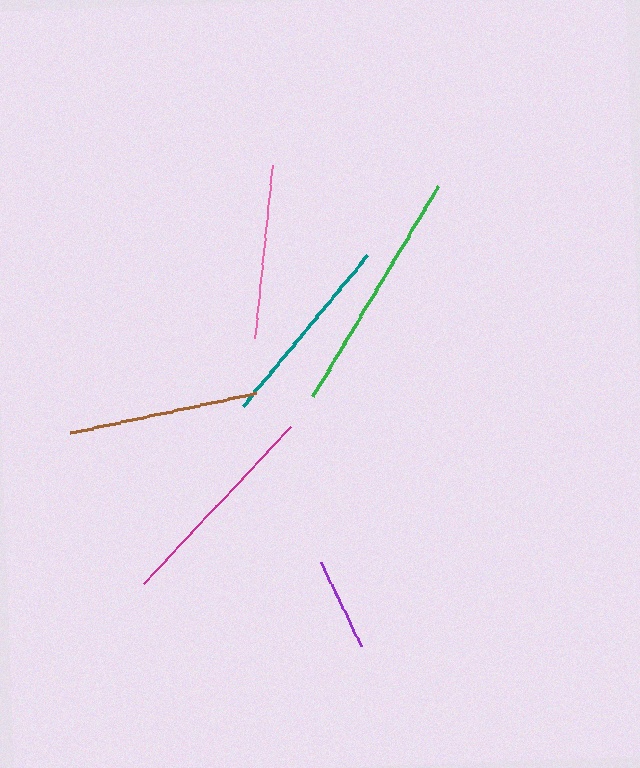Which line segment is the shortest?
The purple line is the shortest at approximately 93 pixels.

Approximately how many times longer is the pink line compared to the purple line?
The pink line is approximately 1.9 times the length of the purple line.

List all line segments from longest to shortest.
From longest to shortest: green, magenta, teal, brown, pink, purple.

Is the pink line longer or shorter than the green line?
The green line is longer than the pink line.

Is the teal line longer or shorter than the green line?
The green line is longer than the teal line.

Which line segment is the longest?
The green line is the longest at approximately 244 pixels.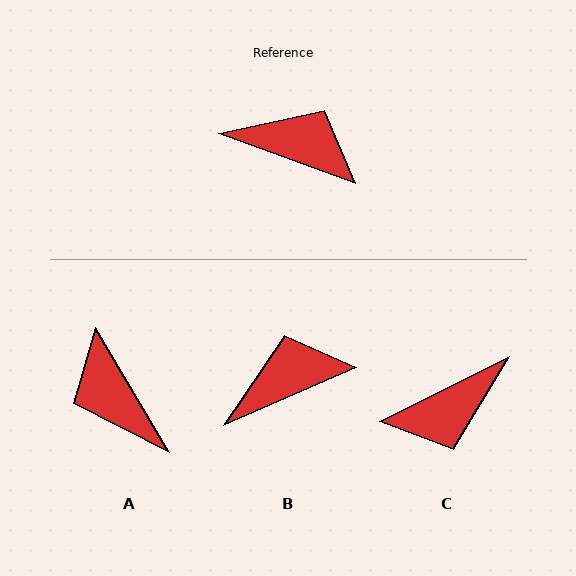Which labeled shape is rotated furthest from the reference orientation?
A, about 141 degrees away.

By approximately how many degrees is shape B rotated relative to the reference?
Approximately 43 degrees counter-clockwise.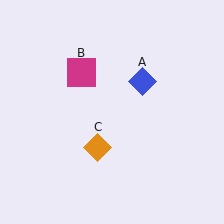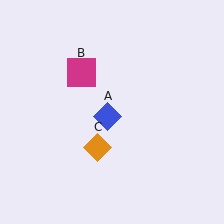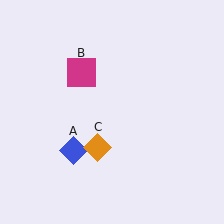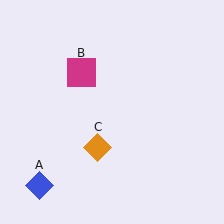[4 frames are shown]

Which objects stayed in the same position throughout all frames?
Magenta square (object B) and orange diamond (object C) remained stationary.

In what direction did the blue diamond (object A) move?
The blue diamond (object A) moved down and to the left.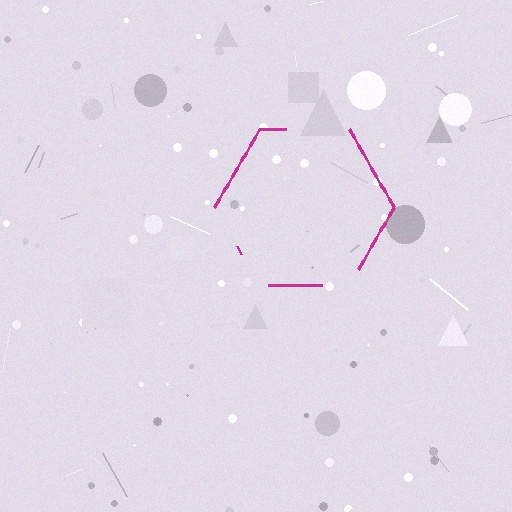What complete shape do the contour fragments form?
The contour fragments form a hexagon.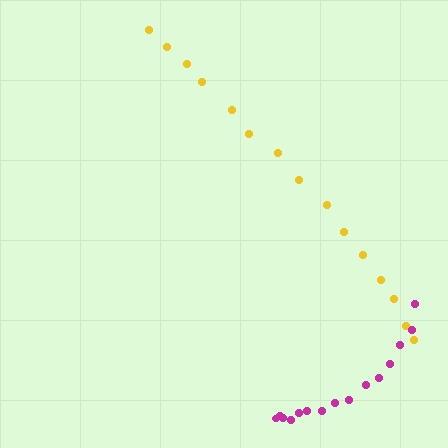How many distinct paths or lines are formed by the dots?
There are 2 distinct paths.